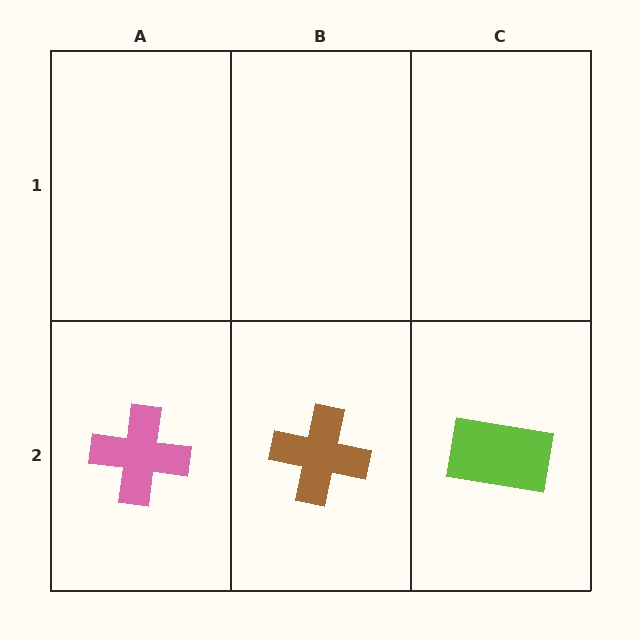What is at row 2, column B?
A brown cross.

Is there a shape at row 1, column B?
No, that cell is empty.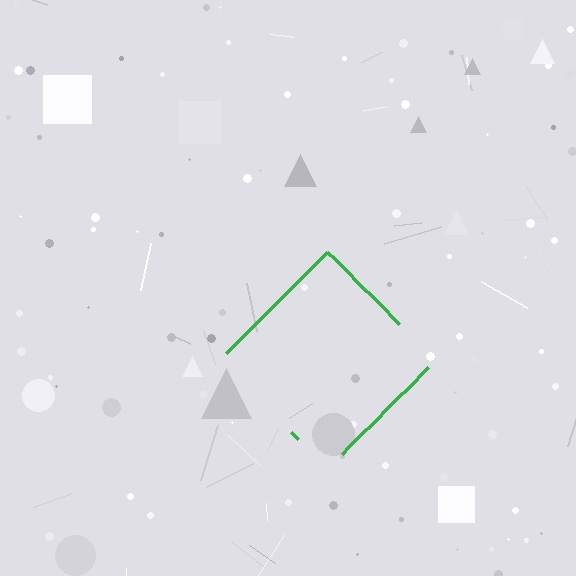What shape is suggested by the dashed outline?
The dashed outline suggests a diamond.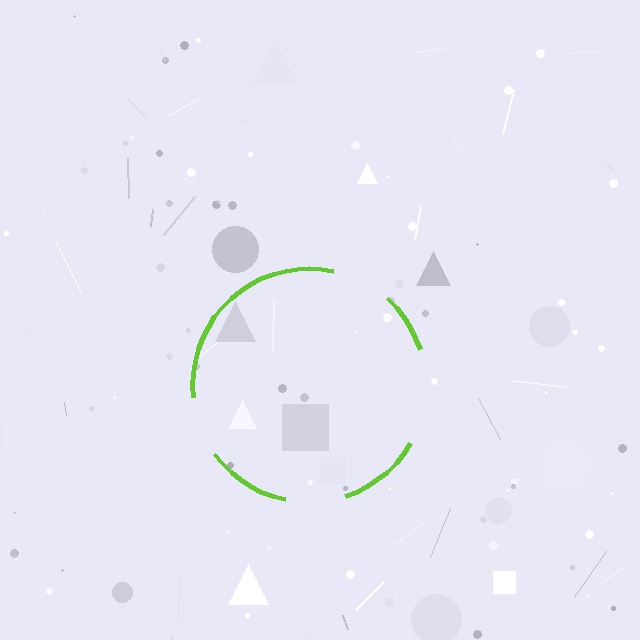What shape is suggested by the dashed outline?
The dashed outline suggests a circle.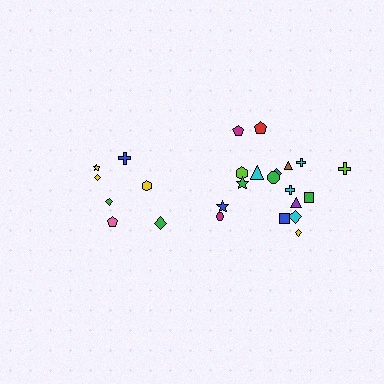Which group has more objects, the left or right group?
The right group.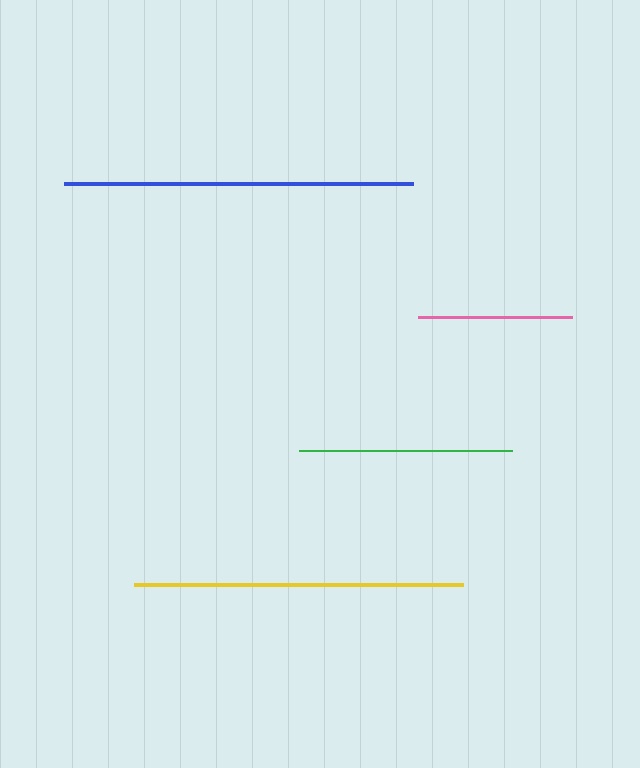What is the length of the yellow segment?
The yellow segment is approximately 328 pixels long.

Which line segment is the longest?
The blue line is the longest at approximately 349 pixels.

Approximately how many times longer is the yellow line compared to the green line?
The yellow line is approximately 1.5 times the length of the green line.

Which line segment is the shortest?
The pink line is the shortest at approximately 154 pixels.